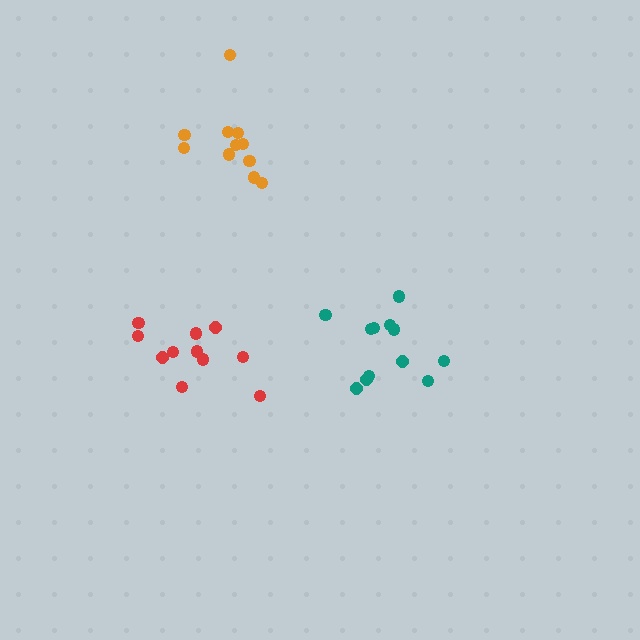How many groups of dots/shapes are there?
There are 3 groups.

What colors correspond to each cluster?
The clusters are colored: teal, red, orange.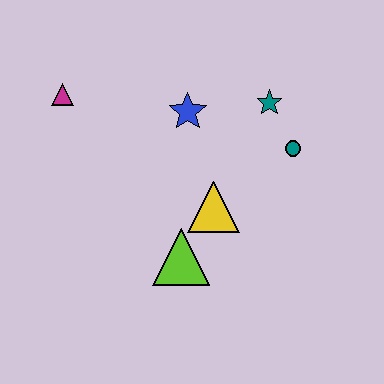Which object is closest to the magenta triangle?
The blue star is closest to the magenta triangle.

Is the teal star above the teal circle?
Yes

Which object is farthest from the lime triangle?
The magenta triangle is farthest from the lime triangle.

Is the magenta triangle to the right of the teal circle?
No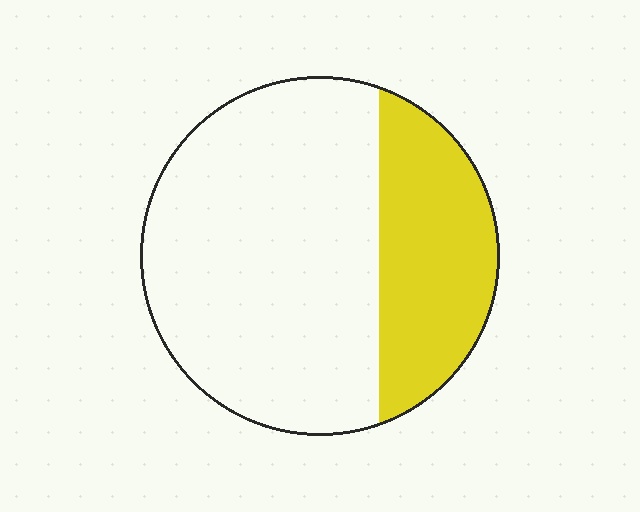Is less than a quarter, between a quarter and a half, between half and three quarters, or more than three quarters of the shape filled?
Between a quarter and a half.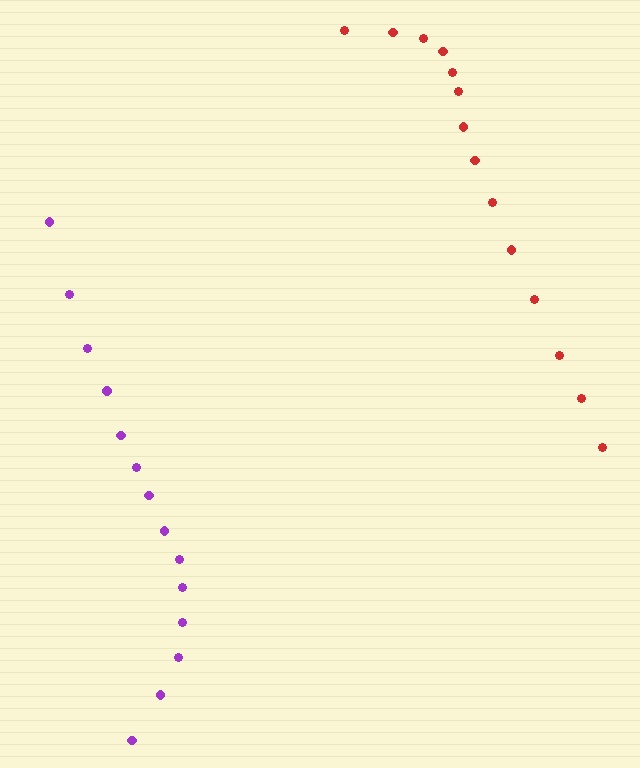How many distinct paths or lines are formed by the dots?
There are 2 distinct paths.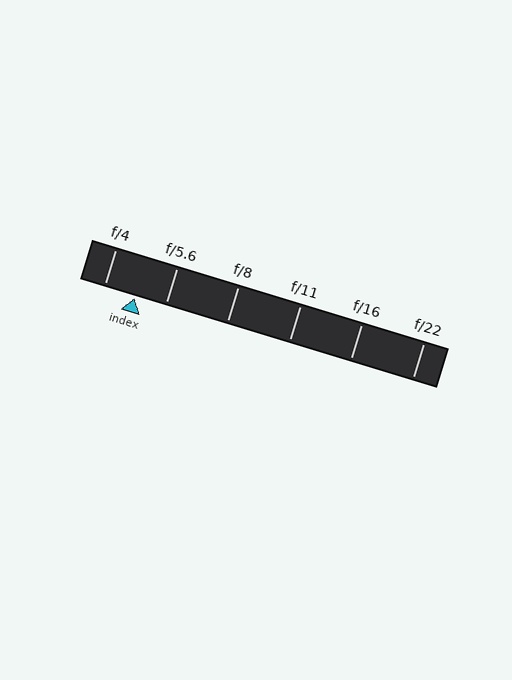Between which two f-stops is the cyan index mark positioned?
The index mark is between f/4 and f/5.6.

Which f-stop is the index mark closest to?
The index mark is closest to f/5.6.